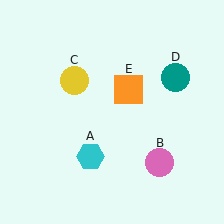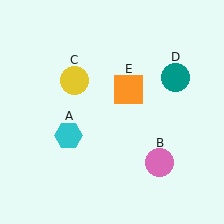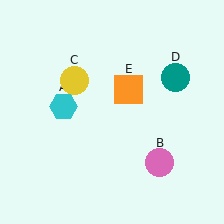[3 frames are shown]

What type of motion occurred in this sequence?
The cyan hexagon (object A) rotated clockwise around the center of the scene.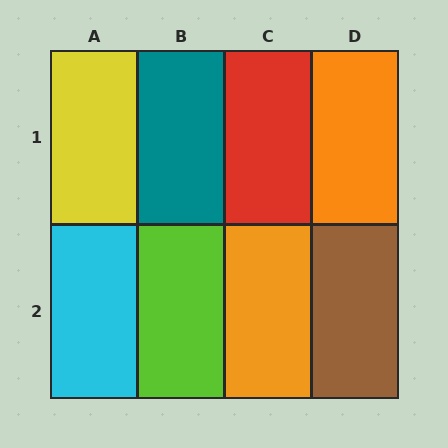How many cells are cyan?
1 cell is cyan.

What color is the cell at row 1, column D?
Orange.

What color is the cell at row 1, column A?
Yellow.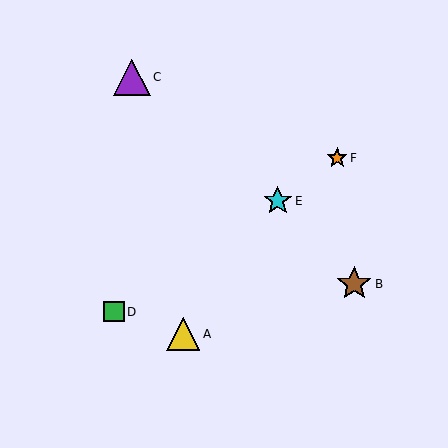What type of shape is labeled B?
Shape B is a brown star.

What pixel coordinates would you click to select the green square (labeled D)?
Click at (114, 312) to select the green square D.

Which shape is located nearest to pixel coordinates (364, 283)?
The brown star (labeled B) at (354, 284) is nearest to that location.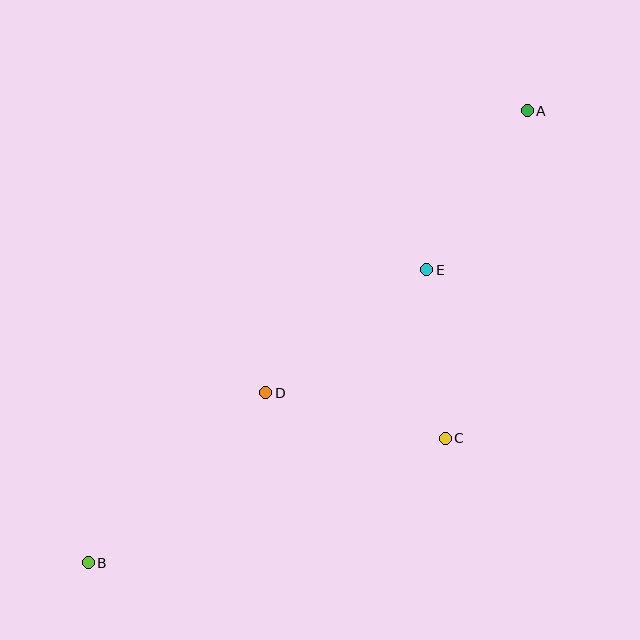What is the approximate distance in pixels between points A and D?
The distance between A and D is approximately 384 pixels.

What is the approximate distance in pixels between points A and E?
The distance between A and E is approximately 188 pixels.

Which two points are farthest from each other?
Points A and B are farthest from each other.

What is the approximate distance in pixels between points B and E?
The distance between B and E is approximately 448 pixels.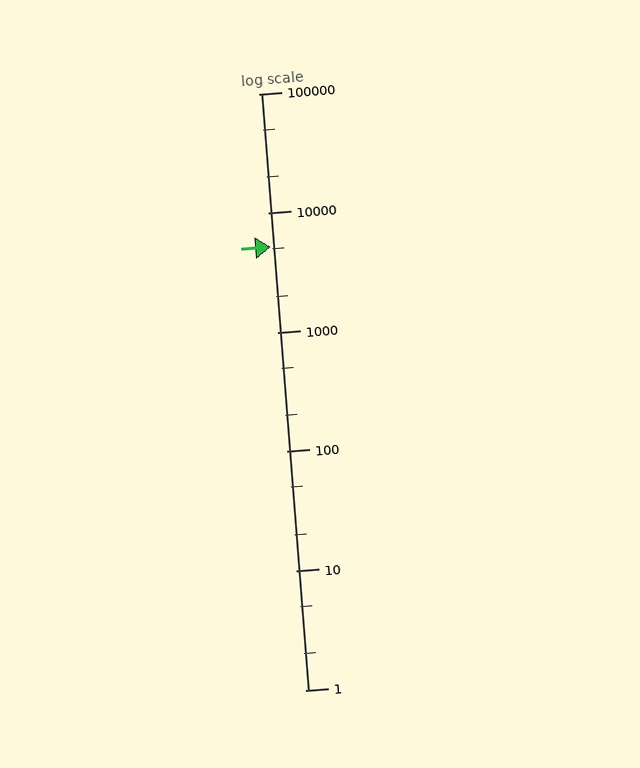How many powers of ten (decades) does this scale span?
The scale spans 5 decades, from 1 to 100000.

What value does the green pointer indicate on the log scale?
The pointer indicates approximately 5200.